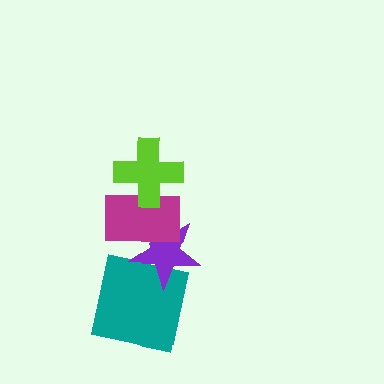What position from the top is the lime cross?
The lime cross is 1st from the top.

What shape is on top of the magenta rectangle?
The lime cross is on top of the magenta rectangle.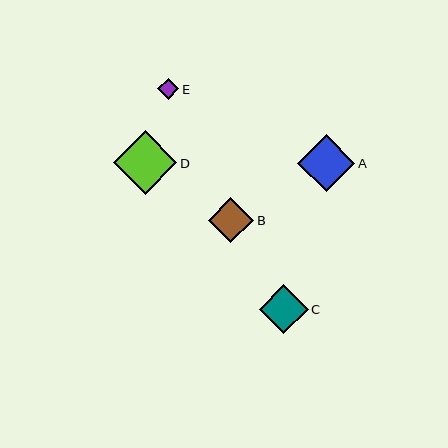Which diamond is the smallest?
Diamond E is the smallest with a size of approximately 21 pixels.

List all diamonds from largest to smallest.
From largest to smallest: D, A, C, B, E.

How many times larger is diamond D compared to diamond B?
Diamond D is approximately 1.4 times the size of diamond B.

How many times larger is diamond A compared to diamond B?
Diamond A is approximately 1.3 times the size of diamond B.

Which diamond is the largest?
Diamond D is the largest with a size of approximately 63 pixels.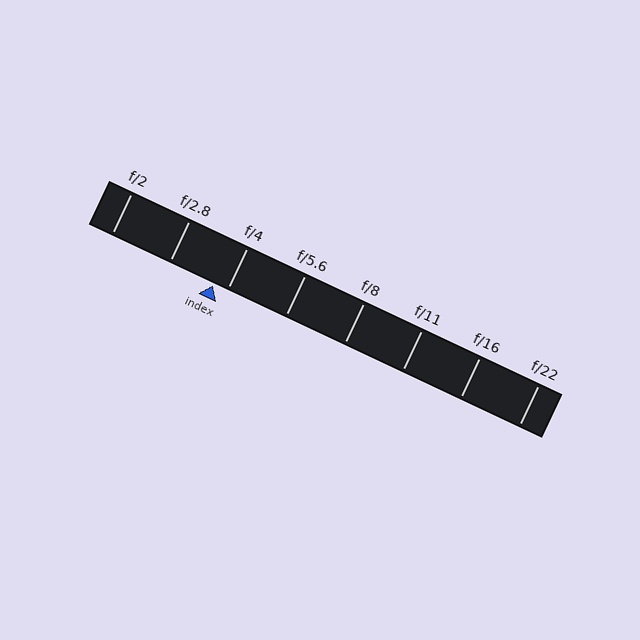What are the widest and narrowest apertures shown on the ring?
The widest aperture shown is f/2 and the narrowest is f/22.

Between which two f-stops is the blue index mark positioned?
The index mark is between f/2.8 and f/4.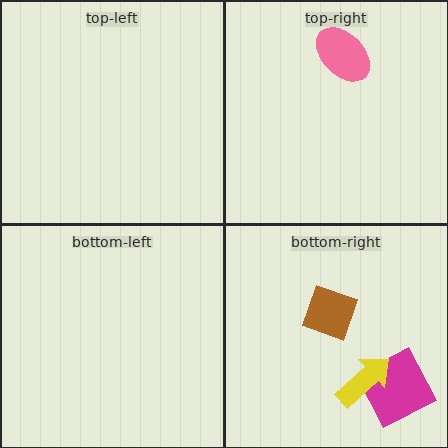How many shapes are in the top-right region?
1.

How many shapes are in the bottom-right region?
3.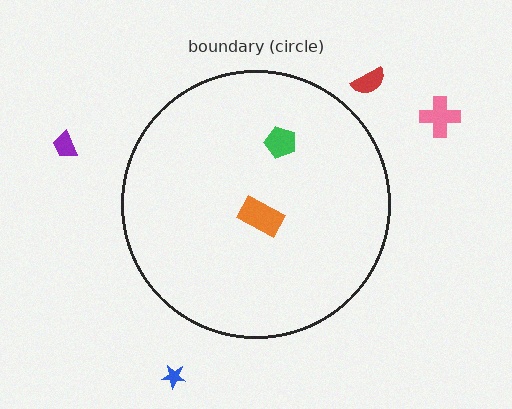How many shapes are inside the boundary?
2 inside, 4 outside.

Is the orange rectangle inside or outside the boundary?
Inside.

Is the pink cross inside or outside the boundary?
Outside.